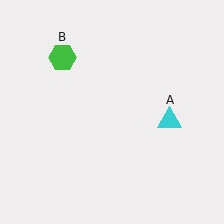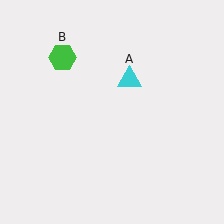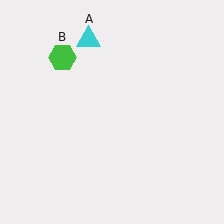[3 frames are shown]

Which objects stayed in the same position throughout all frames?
Green hexagon (object B) remained stationary.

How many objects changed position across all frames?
1 object changed position: cyan triangle (object A).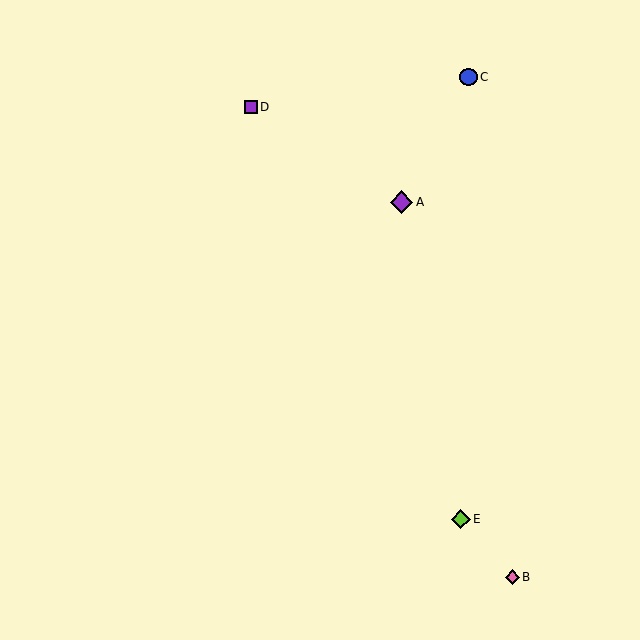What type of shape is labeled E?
Shape E is a lime diamond.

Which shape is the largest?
The purple diamond (labeled A) is the largest.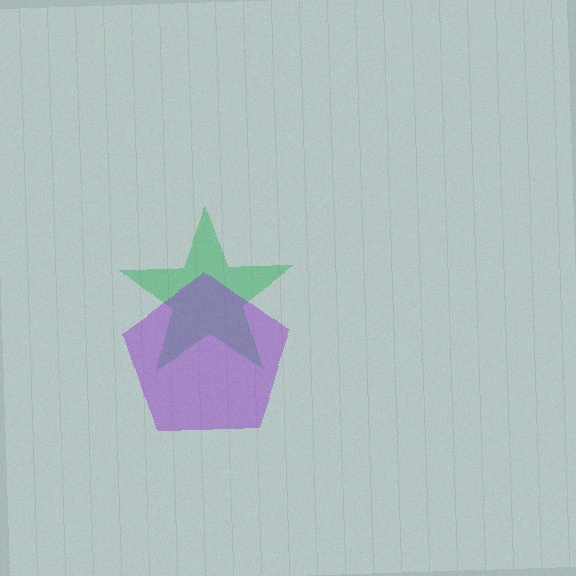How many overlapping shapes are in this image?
There are 2 overlapping shapes in the image.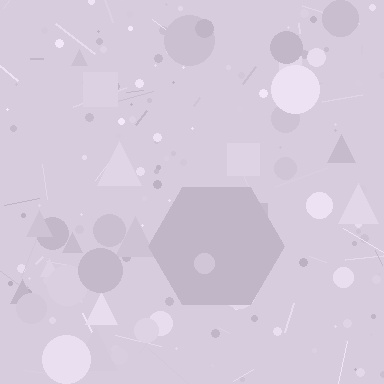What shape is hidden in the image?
A hexagon is hidden in the image.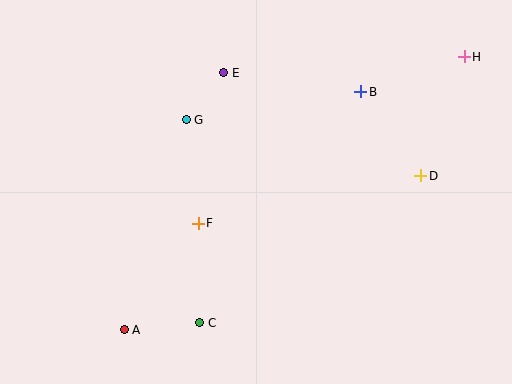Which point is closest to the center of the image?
Point F at (198, 223) is closest to the center.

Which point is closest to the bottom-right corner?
Point D is closest to the bottom-right corner.